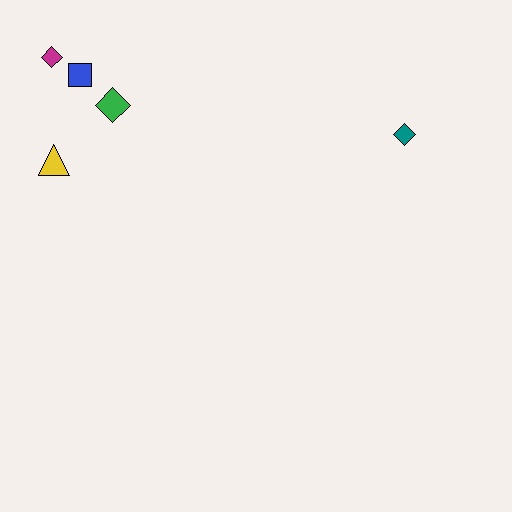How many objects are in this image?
There are 5 objects.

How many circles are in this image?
There are no circles.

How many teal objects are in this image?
There is 1 teal object.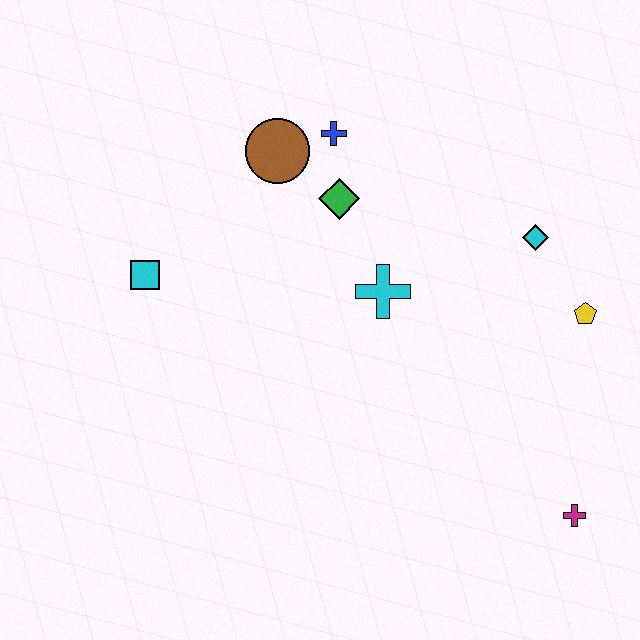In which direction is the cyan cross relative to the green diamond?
The cyan cross is below the green diamond.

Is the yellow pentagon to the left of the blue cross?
No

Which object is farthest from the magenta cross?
The cyan square is farthest from the magenta cross.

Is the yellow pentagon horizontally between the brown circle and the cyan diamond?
No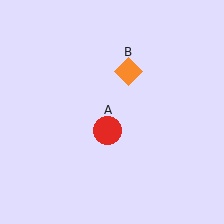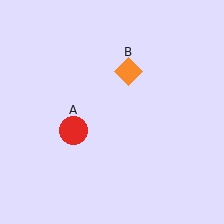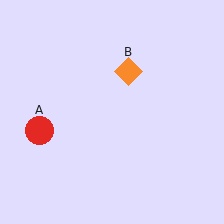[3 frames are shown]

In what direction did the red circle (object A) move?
The red circle (object A) moved left.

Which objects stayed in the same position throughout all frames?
Orange diamond (object B) remained stationary.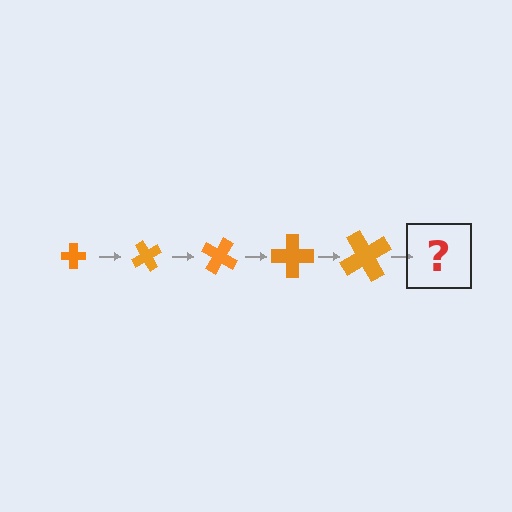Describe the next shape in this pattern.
It should be a cross, larger than the previous one and rotated 300 degrees from the start.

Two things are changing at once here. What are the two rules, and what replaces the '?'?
The two rules are that the cross grows larger each step and it rotates 60 degrees each step. The '?' should be a cross, larger than the previous one and rotated 300 degrees from the start.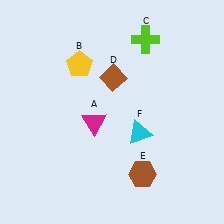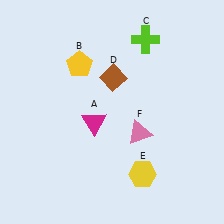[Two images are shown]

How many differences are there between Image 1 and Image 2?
There are 2 differences between the two images.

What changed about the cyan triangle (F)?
In Image 1, F is cyan. In Image 2, it changed to pink.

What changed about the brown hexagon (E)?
In Image 1, E is brown. In Image 2, it changed to yellow.